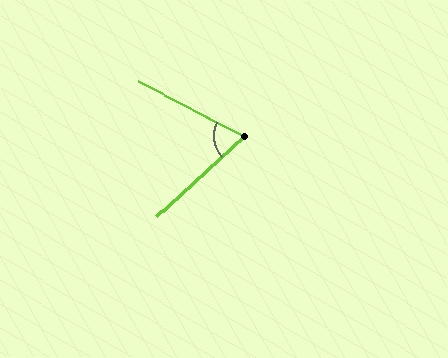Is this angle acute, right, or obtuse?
It is acute.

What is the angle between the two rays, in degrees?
Approximately 69 degrees.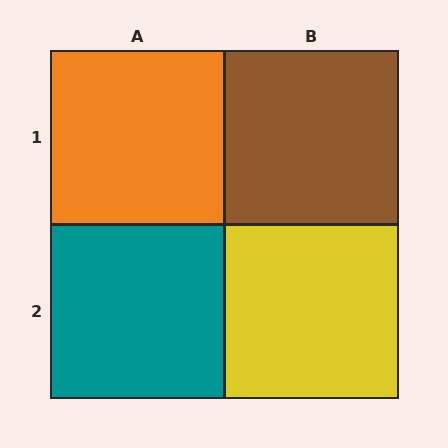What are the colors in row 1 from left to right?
Orange, brown.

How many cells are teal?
1 cell is teal.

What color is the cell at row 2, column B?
Yellow.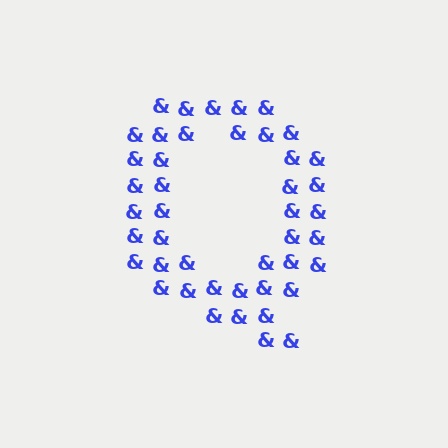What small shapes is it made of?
It is made of small ampersands.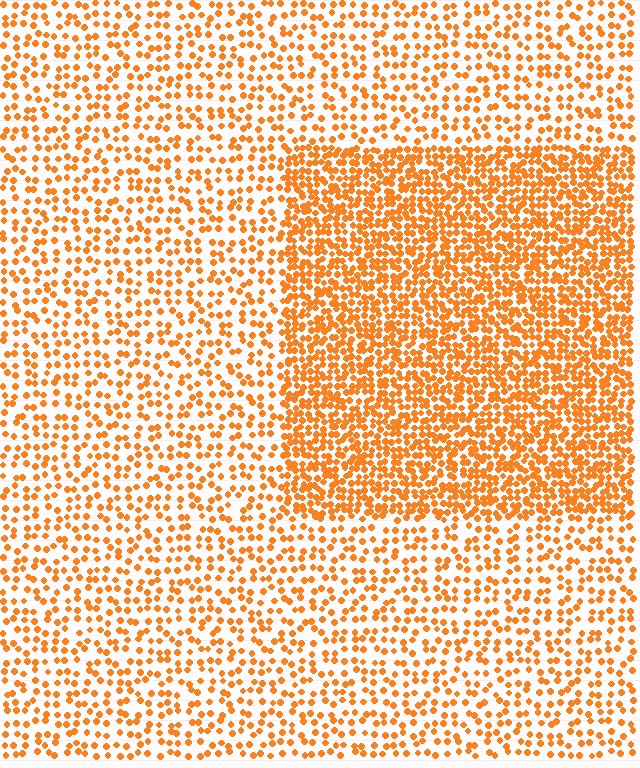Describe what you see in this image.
The image contains small orange elements arranged at two different densities. A rectangle-shaped region is visible where the elements are more densely packed than the surrounding area.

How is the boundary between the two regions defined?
The boundary is defined by a change in element density (approximately 2.2x ratio). All elements are the same color, size, and shape.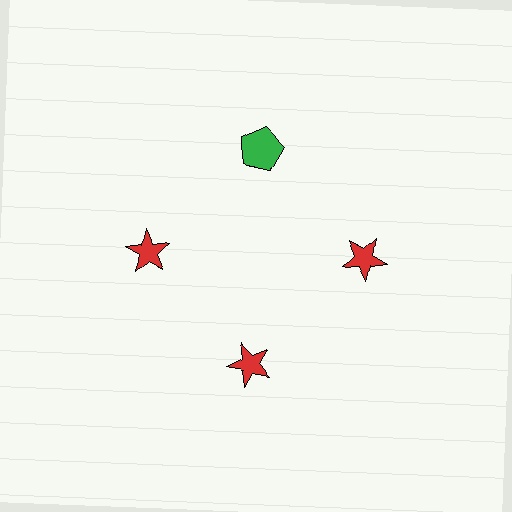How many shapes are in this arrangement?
There are 4 shapes arranged in a ring pattern.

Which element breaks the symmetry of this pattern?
The green pentagon at roughly the 12 o'clock position breaks the symmetry. All other shapes are red stars.